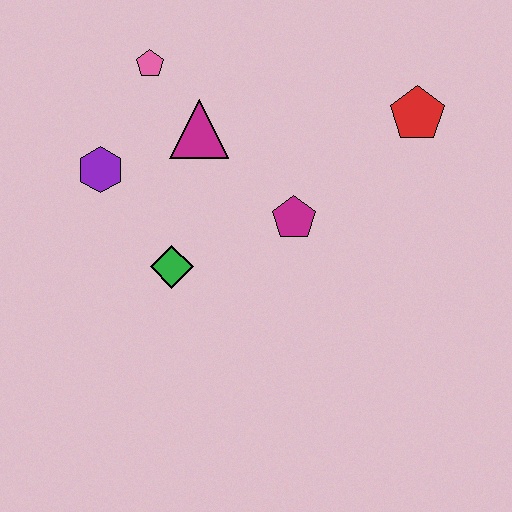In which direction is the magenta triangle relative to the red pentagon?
The magenta triangle is to the left of the red pentagon.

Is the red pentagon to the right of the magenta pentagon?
Yes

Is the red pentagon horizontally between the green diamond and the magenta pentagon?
No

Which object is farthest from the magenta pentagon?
The pink pentagon is farthest from the magenta pentagon.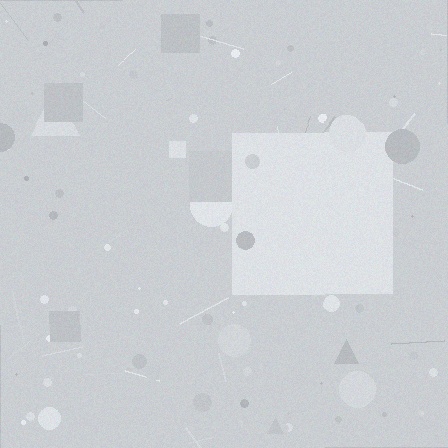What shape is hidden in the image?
A square is hidden in the image.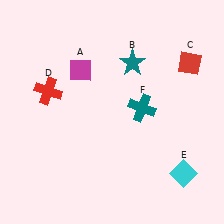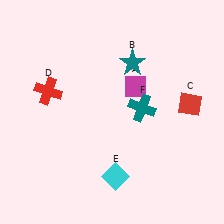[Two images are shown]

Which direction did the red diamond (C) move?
The red diamond (C) moved down.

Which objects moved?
The objects that moved are: the magenta diamond (A), the red diamond (C), the cyan diamond (E).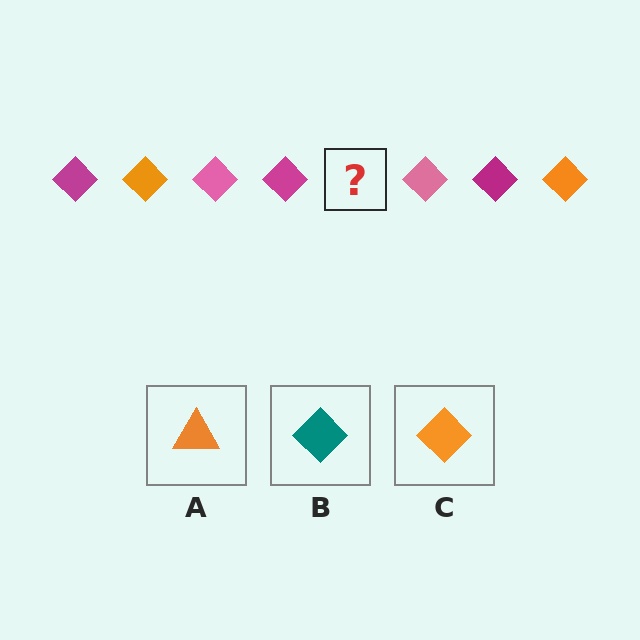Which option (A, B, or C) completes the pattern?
C.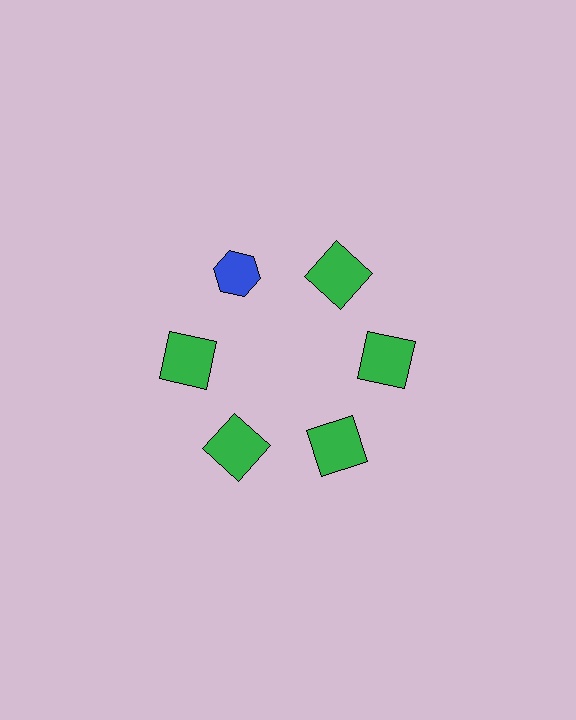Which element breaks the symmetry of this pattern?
The blue hexagon at roughly the 11 o'clock position breaks the symmetry. All other shapes are green squares.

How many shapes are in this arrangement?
There are 6 shapes arranged in a ring pattern.